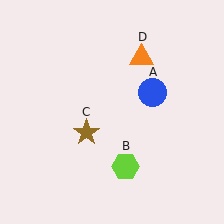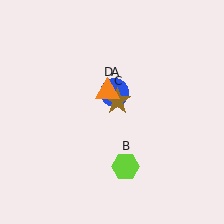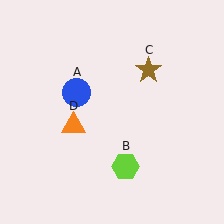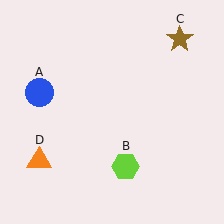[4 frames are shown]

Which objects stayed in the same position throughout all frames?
Lime hexagon (object B) remained stationary.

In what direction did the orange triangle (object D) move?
The orange triangle (object D) moved down and to the left.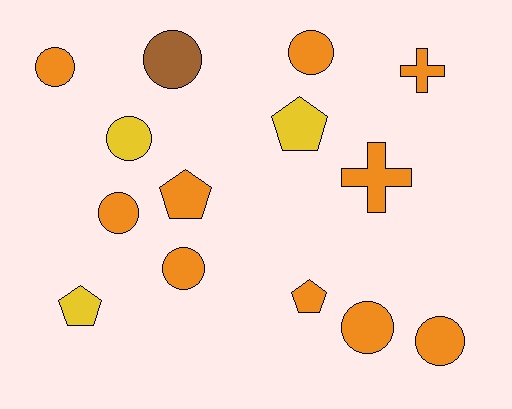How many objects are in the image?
There are 14 objects.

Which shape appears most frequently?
Circle, with 8 objects.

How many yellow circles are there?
There is 1 yellow circle.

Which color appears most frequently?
Orange, with 10 objects.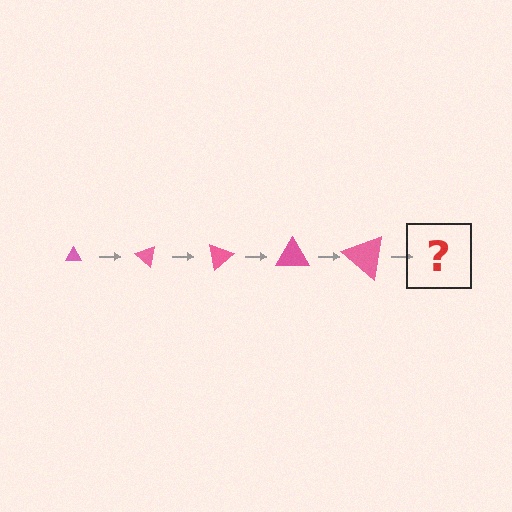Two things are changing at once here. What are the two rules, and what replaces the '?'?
The two rules are that the triangle grows larger each step and it rotates 40 degrees each step. The '?' should be a triangle, larger than the previous one and rotated 200 degrees from the start.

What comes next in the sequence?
The next element should be a triangle, larger than the previous one and rotated 200 degrees from the start.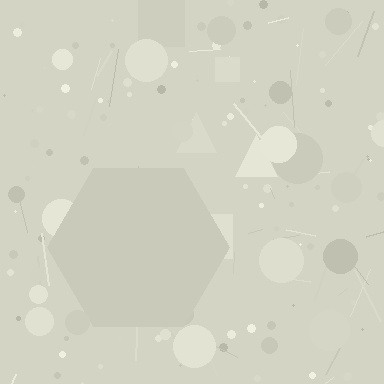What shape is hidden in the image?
A hexagon is hidden in the image.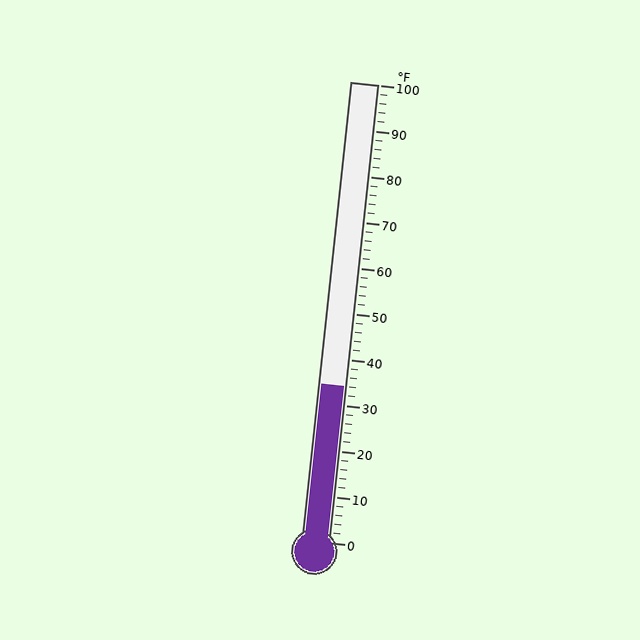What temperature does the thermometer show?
The thermometer shows approximately 34°F.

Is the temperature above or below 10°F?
The temperature is above 10°F.